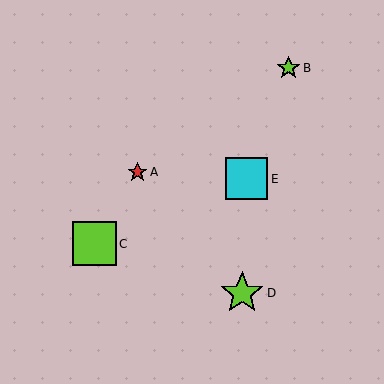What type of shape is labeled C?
Shape C is a lime square.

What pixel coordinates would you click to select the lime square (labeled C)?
Click at (94, 244) to select the lime square C.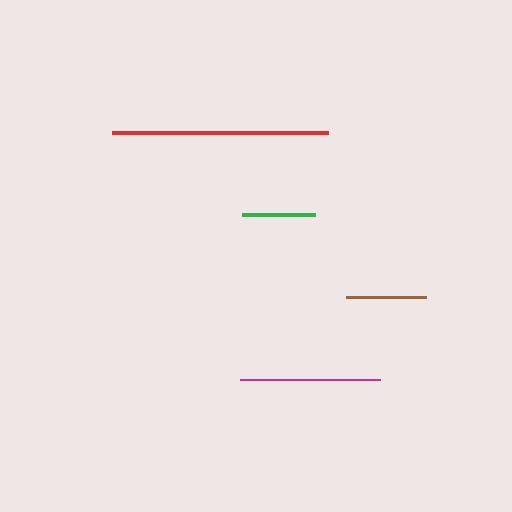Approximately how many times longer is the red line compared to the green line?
The red line is approximately 3.0 times the length of the green line.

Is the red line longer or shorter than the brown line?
The red line is longer than the brown line.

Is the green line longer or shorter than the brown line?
The brown line is longer than the green line.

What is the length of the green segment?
The green segment is approximately 73 pixels long.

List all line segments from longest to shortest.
From longest to shortest: red, magenta, brown, green.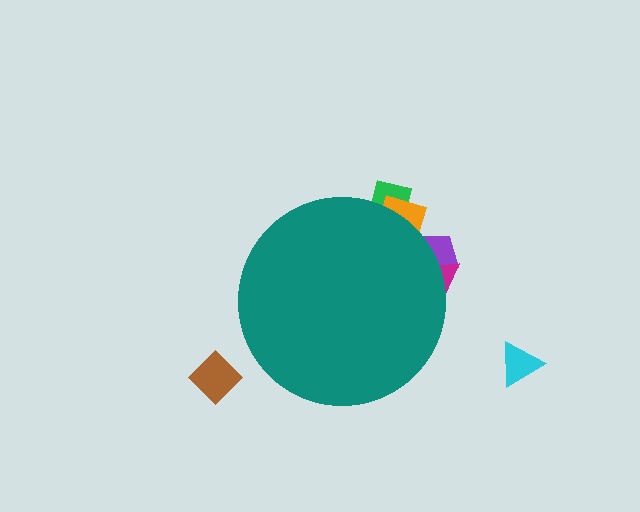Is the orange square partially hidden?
Yes, the orange square is partially hidden behind the teal circle.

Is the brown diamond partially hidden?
No, the brown diamond is fully visible.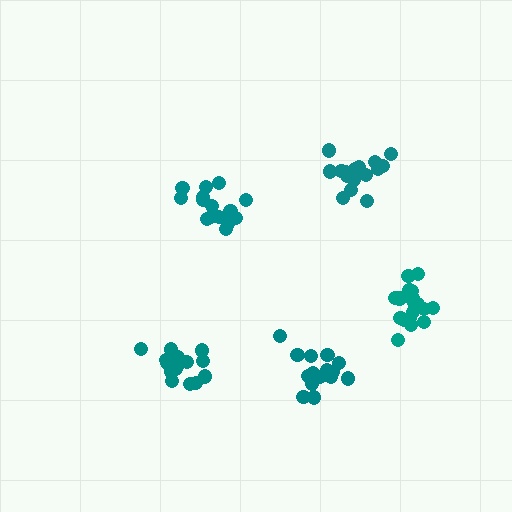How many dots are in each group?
Group 1: 15 dots, Group 2: 16 dots, Group 3: 18 dots, Group 4: 16 dots, Group 5: 21 dots (86 total).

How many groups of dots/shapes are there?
There are 5 groups.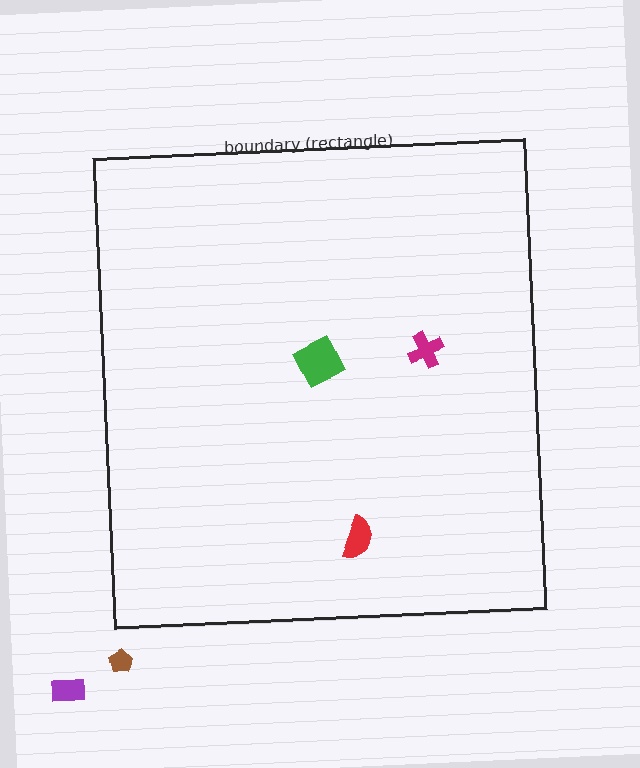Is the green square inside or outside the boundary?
Inside.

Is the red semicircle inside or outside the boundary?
Inside.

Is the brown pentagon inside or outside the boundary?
Outside.